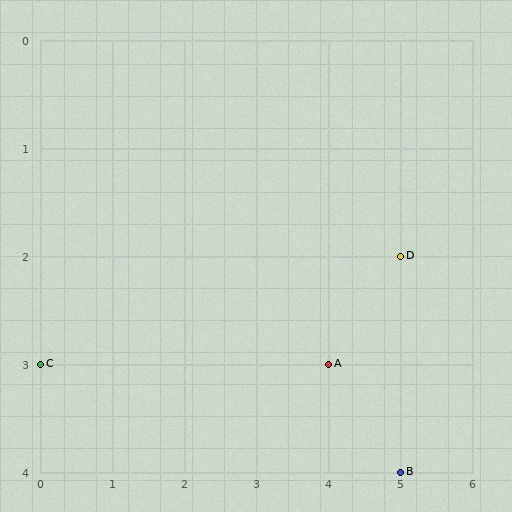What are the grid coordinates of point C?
Point C is at grid coordinates (0, 3).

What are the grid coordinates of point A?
Point A is at grid coordinates (4, 3).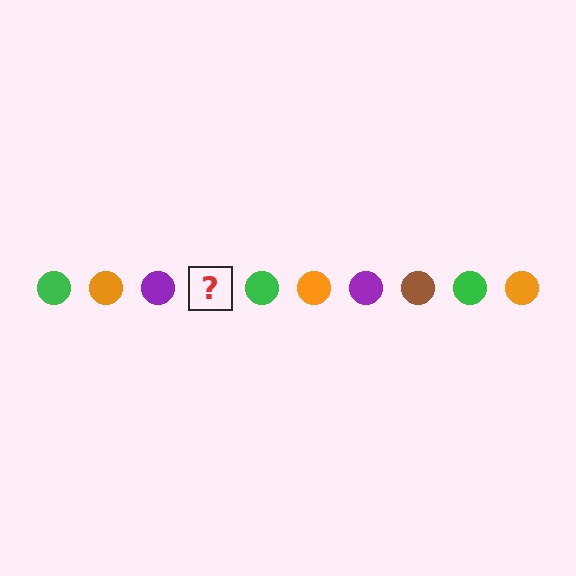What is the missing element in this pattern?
The missing element is a brown circle.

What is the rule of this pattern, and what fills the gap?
The rule is that the pattern cycles through green, orange, purple, brown circles. The gap should be filled with a brown circle.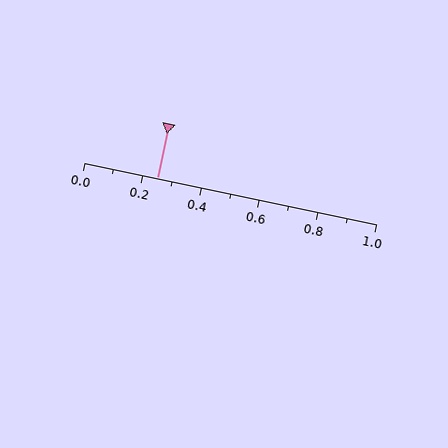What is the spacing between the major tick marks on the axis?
The major ticks are spaced 0.2 apart.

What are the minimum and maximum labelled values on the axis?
The axis runs from 0.0 to 1.0.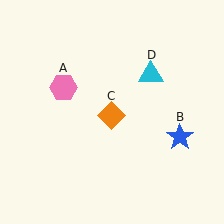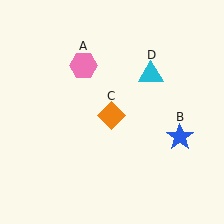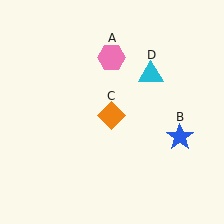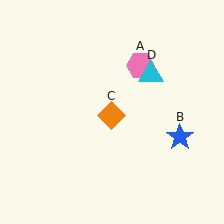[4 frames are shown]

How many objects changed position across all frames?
1 object changed position: pink hexagon (object A).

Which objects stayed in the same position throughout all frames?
Blue star (object B) and orange diamond (object C) and cyan triangle (object D) remained stationary.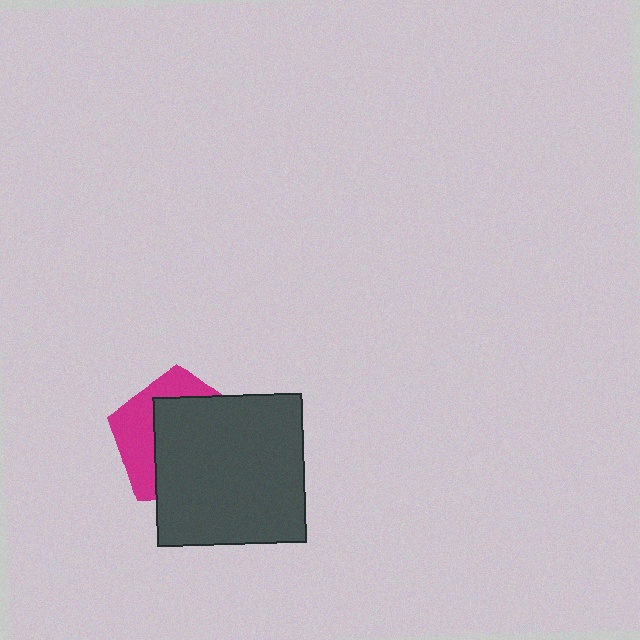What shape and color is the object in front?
The object in front is a dark gray square.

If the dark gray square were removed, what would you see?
You would see the complete magenta pentagon.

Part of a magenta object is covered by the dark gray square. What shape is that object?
It is a pentagon.